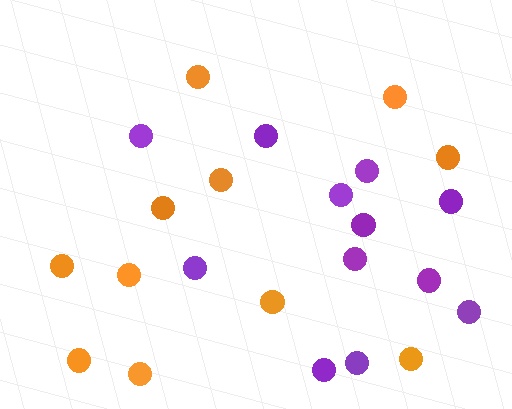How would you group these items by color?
There are 2 groups: one group of orange circles (11) and one group of purple circles (12).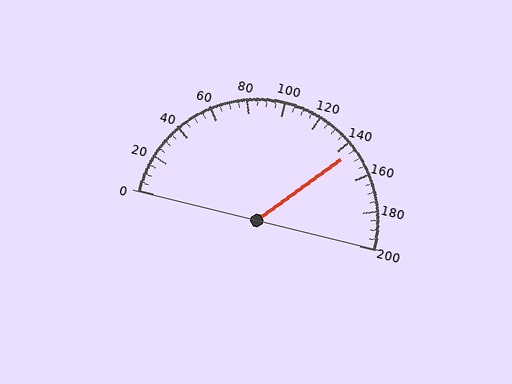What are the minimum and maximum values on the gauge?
The gauge ranges from 0 to 200.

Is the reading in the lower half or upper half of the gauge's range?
The reading is in the upper half of the range (0 to 200).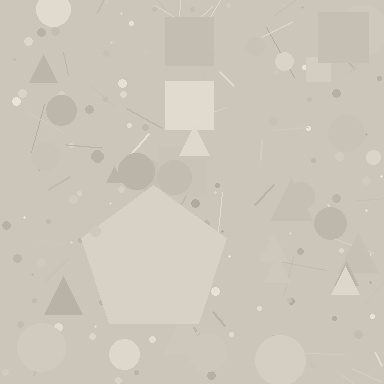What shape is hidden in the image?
A pentagon is hidden in the image.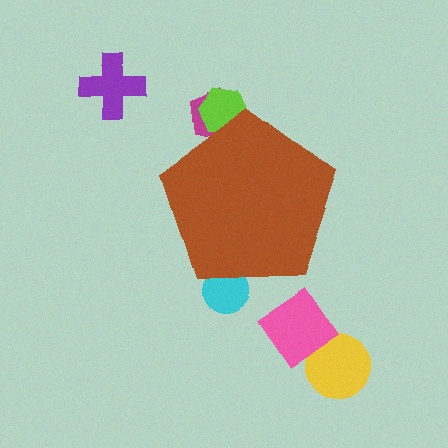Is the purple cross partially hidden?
No, the purple cross is fully visible.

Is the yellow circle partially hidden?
No, the yellow circle is fully visible.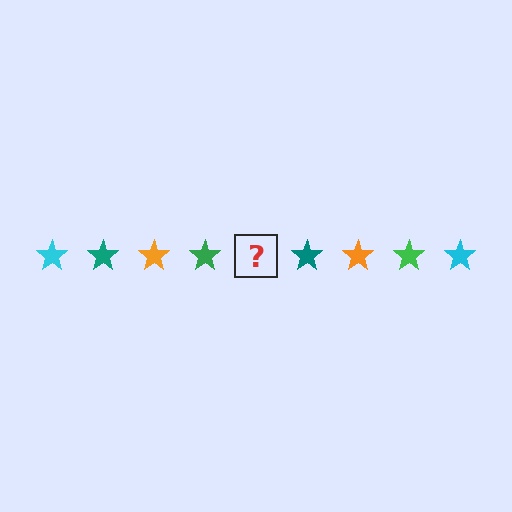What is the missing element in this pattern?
The missing element is a cyan star.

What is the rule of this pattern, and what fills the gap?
The rule is that the pattern cycles through cyan, teal, orange, green stars. The gap should be filled with a cyan star.